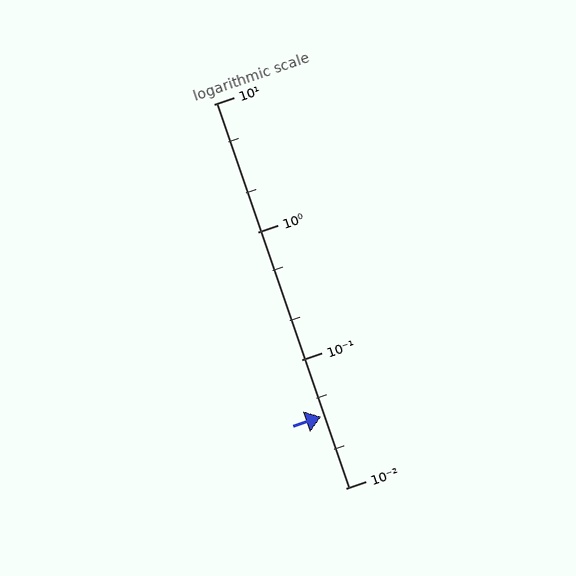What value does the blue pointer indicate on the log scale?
The pointer indicates approximately 0.036.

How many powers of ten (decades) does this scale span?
The scale spans 3 decades, from 0.01 to 10.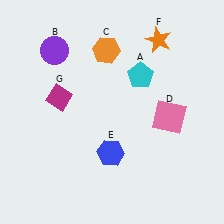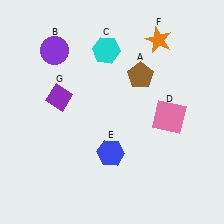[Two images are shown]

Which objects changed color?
A changed from cyan to brown. C changed from orange to cyan. G changed from magenta to purple.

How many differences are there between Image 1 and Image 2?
There are 3 differences between the two images.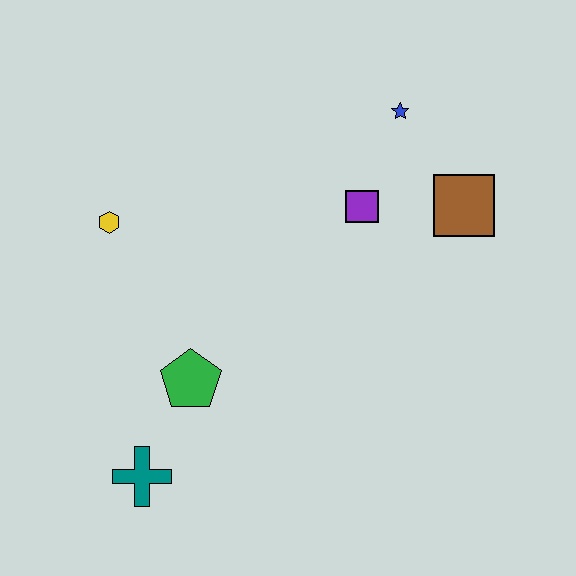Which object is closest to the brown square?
The purple square is closest to the brown square.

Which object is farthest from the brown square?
The teal cross is farthest from the brown square.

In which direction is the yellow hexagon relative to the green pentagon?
The yellow hexagon is above the green pentagon.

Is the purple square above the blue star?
No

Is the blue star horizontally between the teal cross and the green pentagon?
No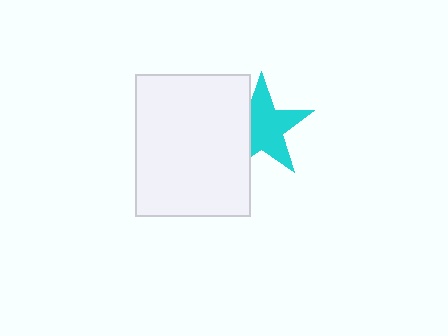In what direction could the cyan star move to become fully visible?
The cyan star could move right. That would shift it out from behind the white rectangle entirely.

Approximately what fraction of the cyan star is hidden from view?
Roughly 33% of the cyan star is hidden behind the white rectangle.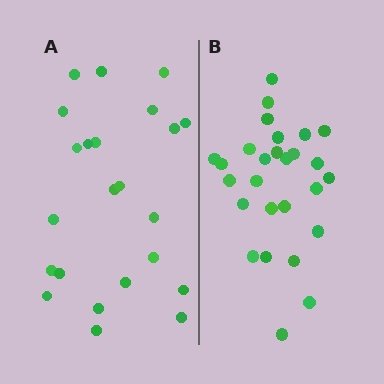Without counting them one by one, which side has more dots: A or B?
Region B (the right region) has more dots.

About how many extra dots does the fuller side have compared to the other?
Region B has about 4 more dots than region A.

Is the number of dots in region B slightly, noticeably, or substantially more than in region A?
Region B has only slightly more — the two regions are fairly close. The ratio is roughly 1.2 to 1.